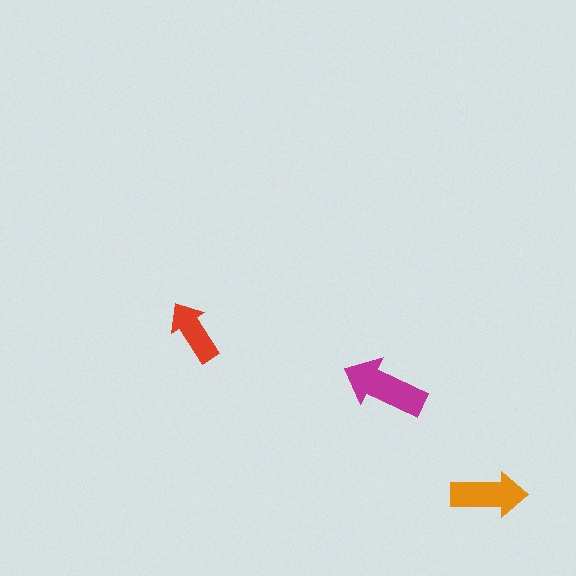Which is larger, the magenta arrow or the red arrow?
The magenta one.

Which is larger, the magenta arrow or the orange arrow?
The magenta one.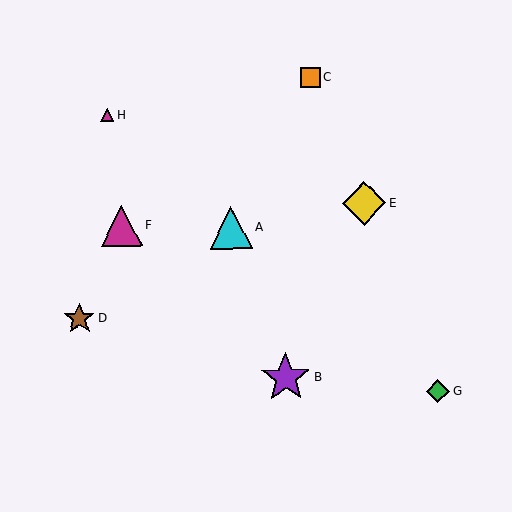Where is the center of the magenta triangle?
The center of the magenta triangle is at (122, 226).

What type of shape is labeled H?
Shape H is a magenta triangle.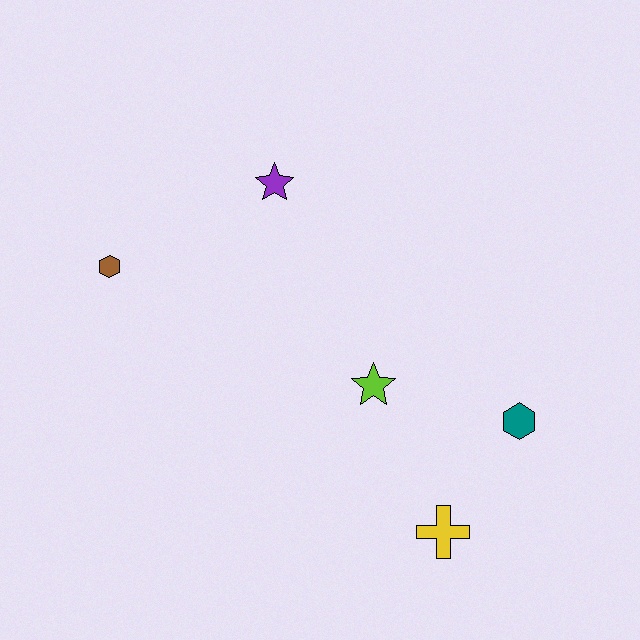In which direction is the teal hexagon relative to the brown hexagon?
The teal hexagon is to the right of the brown hexagon.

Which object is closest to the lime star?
The teal hexagon is closest to the lime star.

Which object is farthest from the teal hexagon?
The brown hexagon is farthest from the teal hexagon.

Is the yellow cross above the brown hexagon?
No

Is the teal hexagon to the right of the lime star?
Yes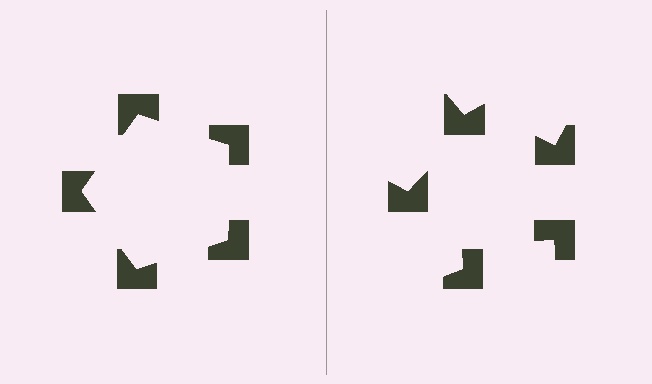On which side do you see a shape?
An illusory pentagon appears on the left side. On the right side the wedge cuts are rotated, so no coherent shape forms.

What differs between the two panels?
The notched squares are positioned identically on both sides; only the wedge orientations differ. On the left they align to a pentagon; on the right they are misaligned.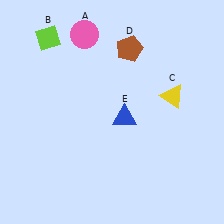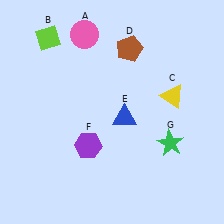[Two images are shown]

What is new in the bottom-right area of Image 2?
A green star (G) was added in the bottom-right area of Image 2.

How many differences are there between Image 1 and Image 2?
There are 2 differences between the two images.